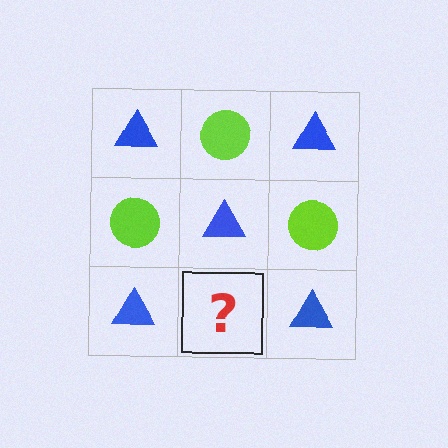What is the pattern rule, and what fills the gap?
The rule is that it alternates blue triangle and lime circle in a checkerboard pattern. The gap should be filled with a lime circle.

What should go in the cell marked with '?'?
The missing cell should contain a lime circle.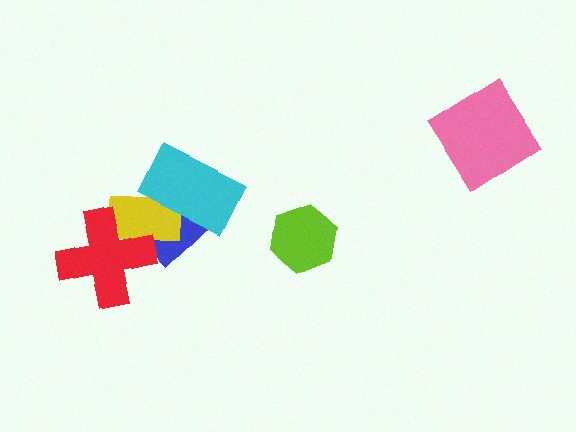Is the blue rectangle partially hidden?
Yes, it is partially covered by another shape.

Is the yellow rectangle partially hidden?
Yes, it is partially covered by another shape.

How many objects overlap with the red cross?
1 object overlaps with the red cross.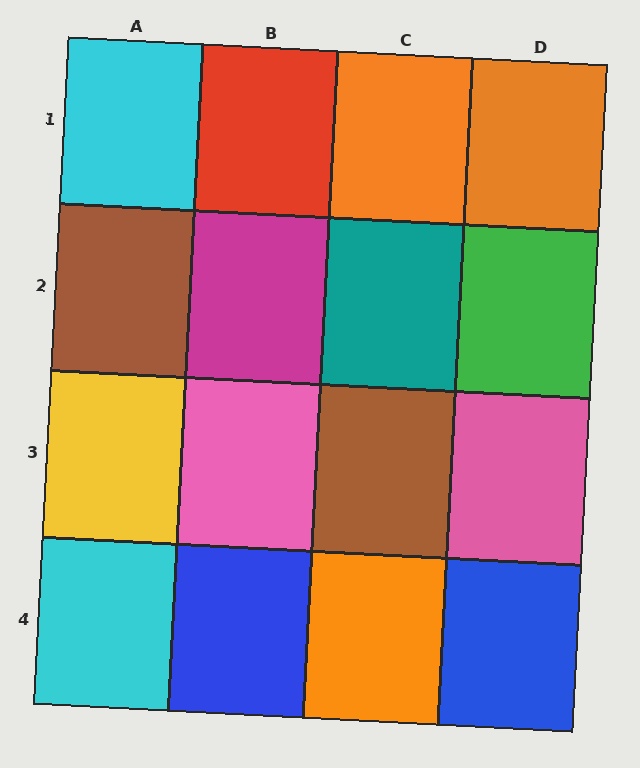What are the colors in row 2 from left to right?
Brown, magenta, teal, green.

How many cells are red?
1 cell is red.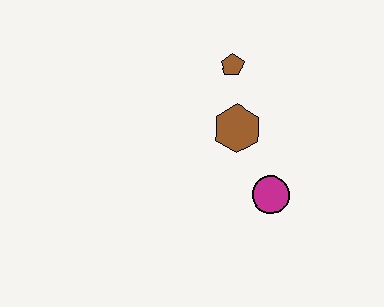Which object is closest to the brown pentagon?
The brown hexagon is closest to the brown pentagon.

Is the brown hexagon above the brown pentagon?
No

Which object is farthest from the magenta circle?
The brown pentagon is farthest from the magenta circle.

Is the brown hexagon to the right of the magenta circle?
No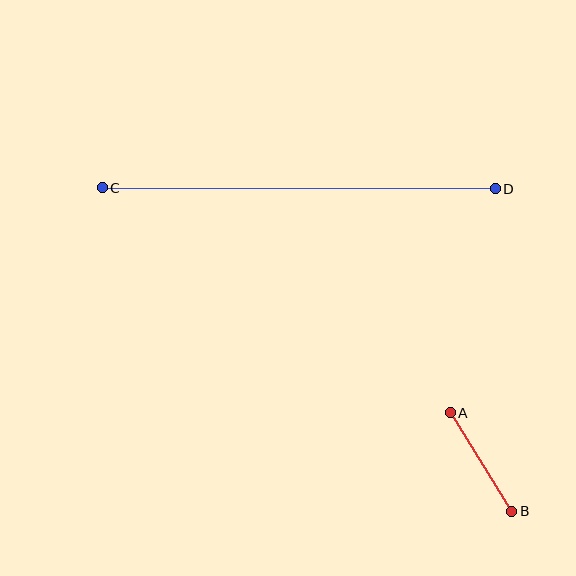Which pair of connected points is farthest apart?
Points C and D are farthest apart.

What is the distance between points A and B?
The distance is approximately 116 pixels.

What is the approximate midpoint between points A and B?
The midpoint is at approximately (481, 462) pixels.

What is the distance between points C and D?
The distance is approximately 393 pixels.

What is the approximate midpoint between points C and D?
The midpoint is at approximately (299, 188) pixels.